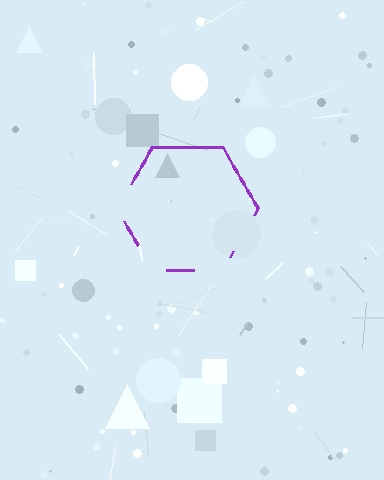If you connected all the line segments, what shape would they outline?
They would outline a hexagon.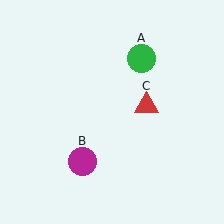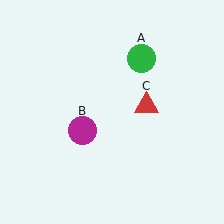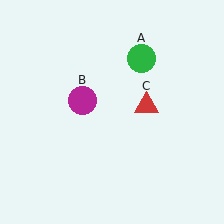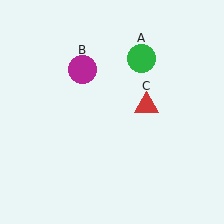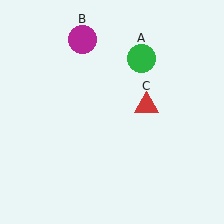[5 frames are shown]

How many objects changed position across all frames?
1 object changed position: magenta circle (object B).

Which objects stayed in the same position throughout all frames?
Green circle (object A) and red triangle (object C) remained stationary.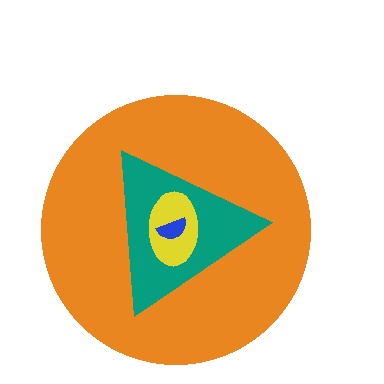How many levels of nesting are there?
4.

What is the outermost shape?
The orange circle.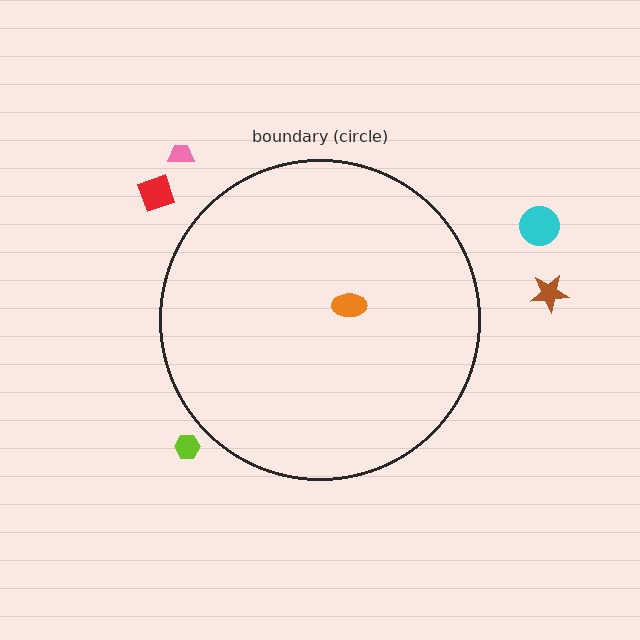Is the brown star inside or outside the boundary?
Outside.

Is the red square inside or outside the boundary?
Outside.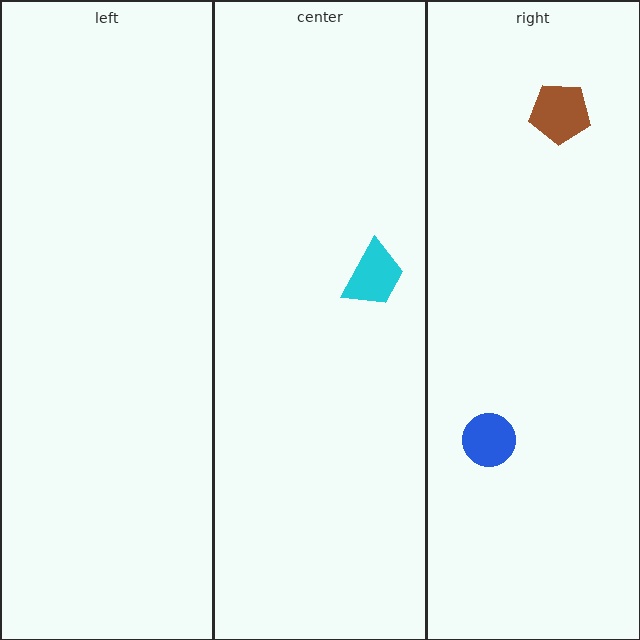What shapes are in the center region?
The cyan trapezoid.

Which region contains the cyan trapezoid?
The center region.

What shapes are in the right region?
The brown pentagon, the blue circle.